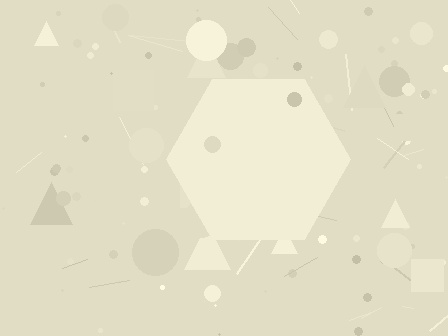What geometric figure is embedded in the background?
A hexagon is embedded in the background.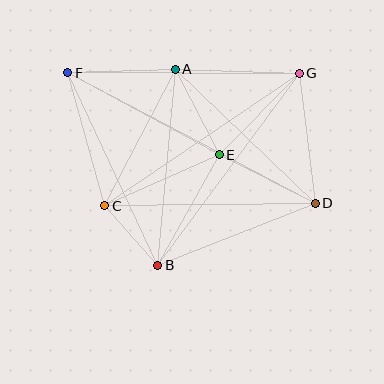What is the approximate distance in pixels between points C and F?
The distance between C and F is approximately 138 pixels.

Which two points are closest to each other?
Points B and C are closest to each other.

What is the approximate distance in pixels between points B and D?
The distance between B and D is approximately 169 pixels.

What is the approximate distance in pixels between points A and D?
The distance between A and D is approximately 194 pixels.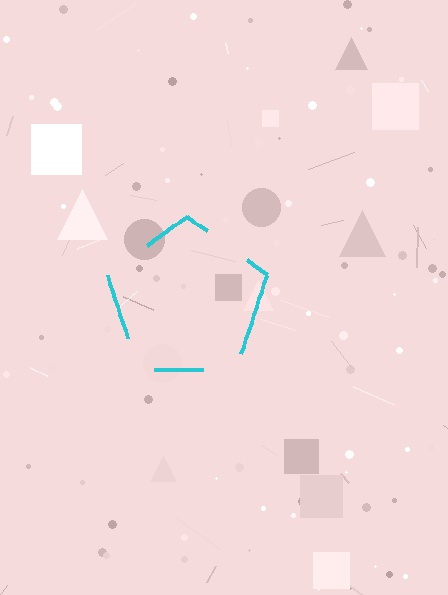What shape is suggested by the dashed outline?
The dashed outline suggests a pentagon.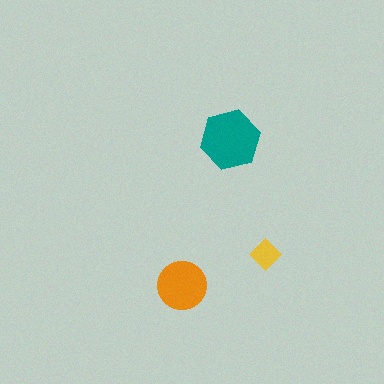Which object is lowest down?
The orange circle is bottommost.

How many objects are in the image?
There are 3 objects in the image.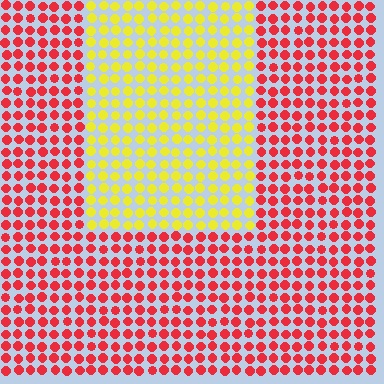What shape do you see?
I see a rectangle.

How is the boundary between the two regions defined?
The boundary is defined purely by a slight shift in hue (about 66 degrees). Spacing, size, and orientation are identical on both sides.